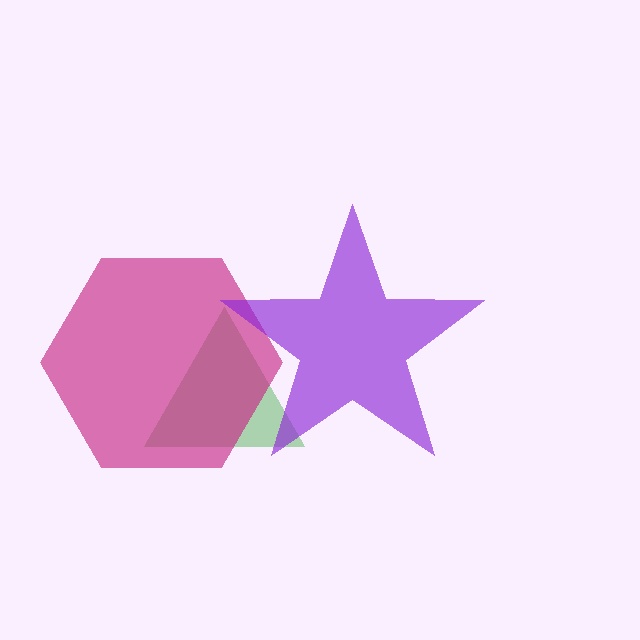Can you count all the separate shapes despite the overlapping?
Yes, there are 3 separate shapes.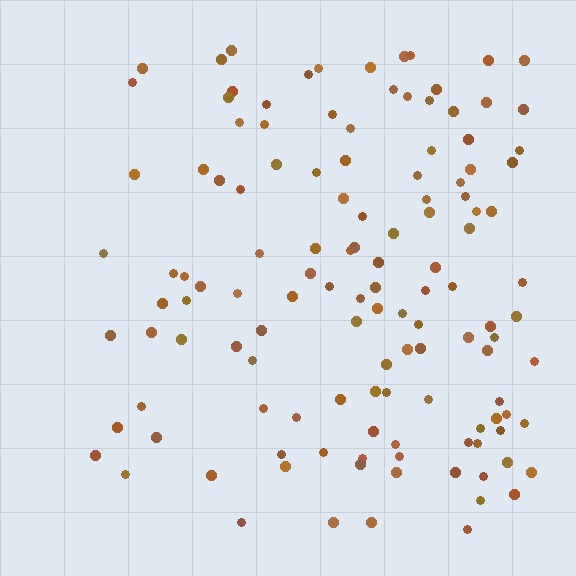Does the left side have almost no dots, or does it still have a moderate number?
Still a moderate number, just noticeably fewer than the right.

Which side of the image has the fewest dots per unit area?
The left.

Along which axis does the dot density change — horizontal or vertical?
Horizontal.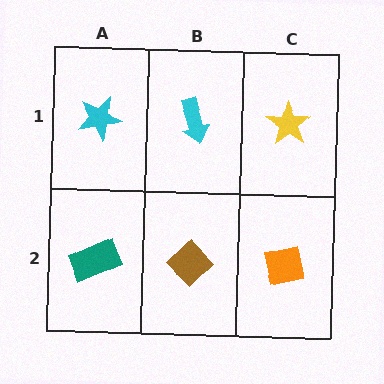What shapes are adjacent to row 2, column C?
A yellow star (row 1, column C), a brown diamond (row 2, column B).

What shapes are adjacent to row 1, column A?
A teal rectangle (row 2, column A), a cyan arrow (row 1, column B).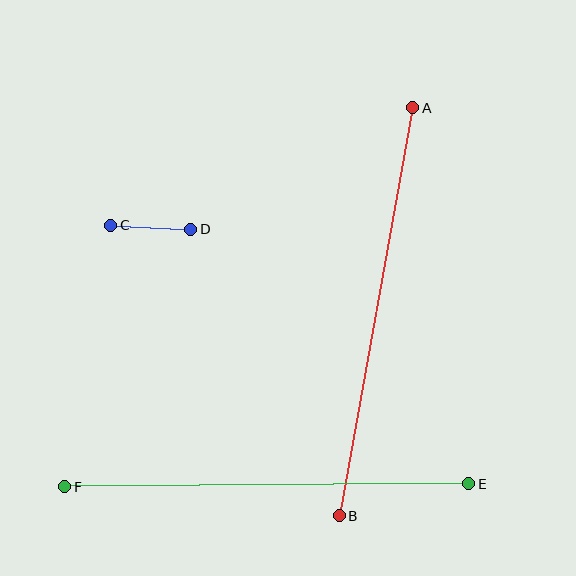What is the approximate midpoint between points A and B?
The midpoint is at approximately (376, 312) pixels.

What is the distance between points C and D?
The distance is approximately 80 pixels.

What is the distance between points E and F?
The distance is approximately 404 pixels.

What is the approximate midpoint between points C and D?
The midpoint is at approximately (151, 227) pixels.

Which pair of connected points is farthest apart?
Points A and B are farthest apart.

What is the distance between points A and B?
The distance is approximately 415 pixels.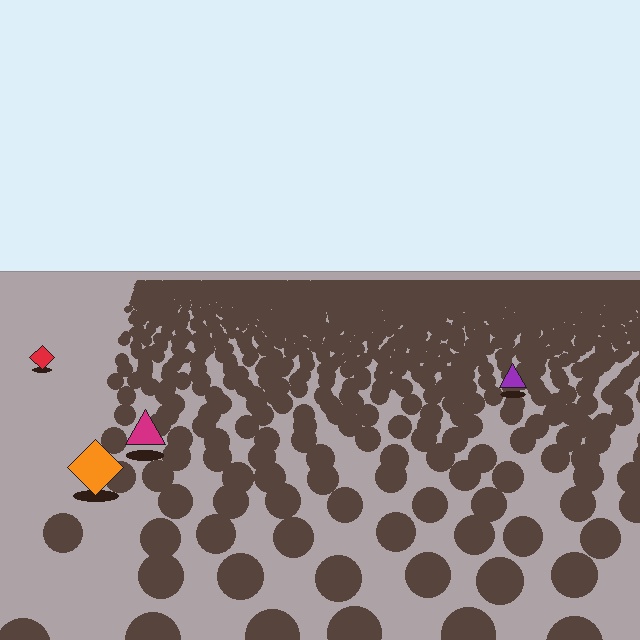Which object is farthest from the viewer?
The red diamond is farthest from the viewer. It appears smaller and the ground texture around it is denser.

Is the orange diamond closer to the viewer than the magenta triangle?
Yes. The orange diamond is closer — you can tell from the texture gradient: the ground texture is coarser near it.